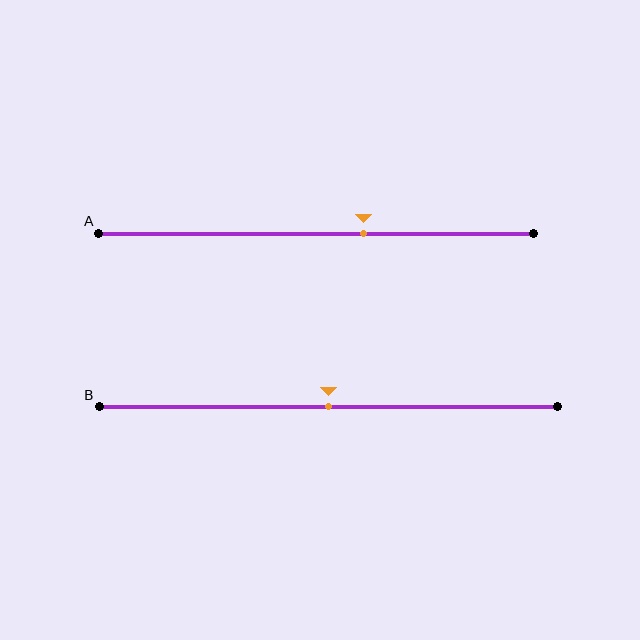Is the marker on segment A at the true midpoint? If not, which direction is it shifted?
No, the marker on segment A is shifted to the right by about 11% of the segment length.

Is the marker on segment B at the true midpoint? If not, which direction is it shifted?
Yes, the marker on segment B is at the true midpoint.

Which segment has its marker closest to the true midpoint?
Segment B has its marker closest to the true midpoint.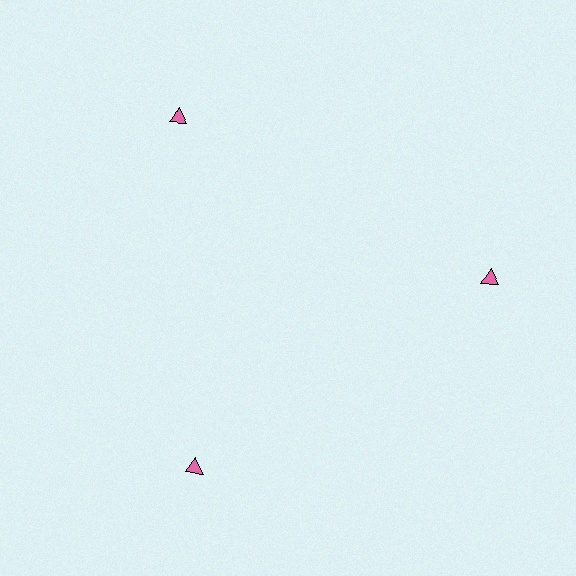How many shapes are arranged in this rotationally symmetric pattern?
There are 3 shapes, arranged in 3 groups of 1.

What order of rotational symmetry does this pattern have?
This pattern has 3-fold rotational symmetry.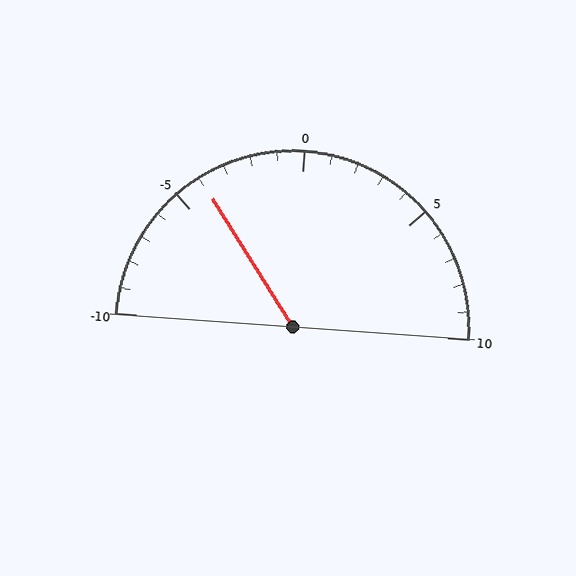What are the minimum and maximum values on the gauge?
The gauge ranges from -10 to 10.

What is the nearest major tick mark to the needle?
The nearest major tick mark is -5.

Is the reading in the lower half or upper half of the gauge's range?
The reading is in the lower half of the range (-10 to 10).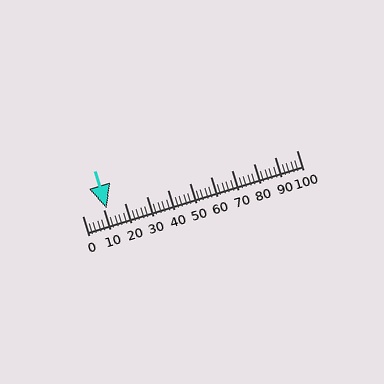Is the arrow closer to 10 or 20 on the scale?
The arrow is closer to 10.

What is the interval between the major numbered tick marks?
The major tick marks are spaced 10 units apart.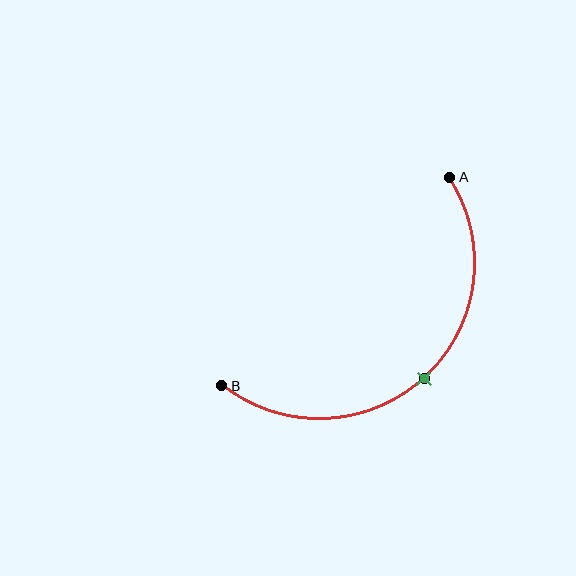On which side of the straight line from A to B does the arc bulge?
The arc bulges below and to the right of the straight line connecting A and B.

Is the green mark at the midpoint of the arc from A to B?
Yes. The green mark lies on the arc at equal arc-length from both A and B — it is the arc midpoint.